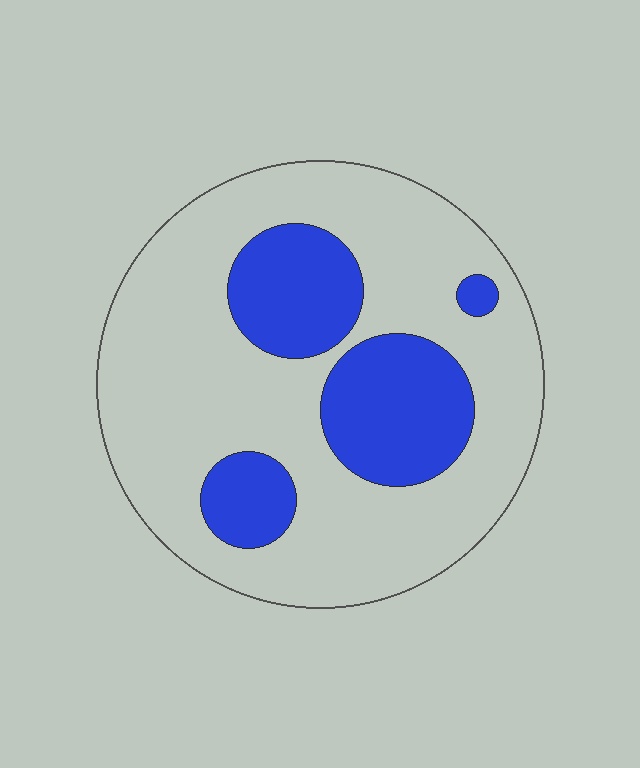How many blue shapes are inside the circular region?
4.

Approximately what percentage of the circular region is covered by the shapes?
Approximately 25%.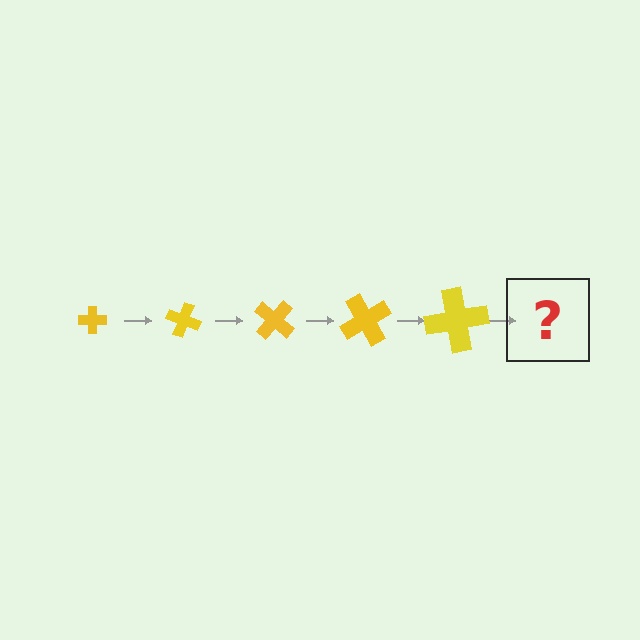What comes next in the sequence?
The next element should be a cross, larger than the previous one and rotated 100 degrees from the start.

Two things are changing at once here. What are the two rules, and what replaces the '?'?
The two rules are that the cross grows larger each step and it rotates 20 degrees each step. The '?' should be a cross, larger than the previous one and rotated 100 degrees from the start.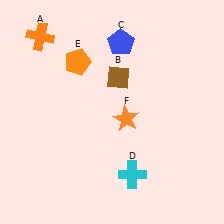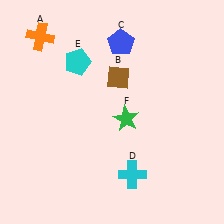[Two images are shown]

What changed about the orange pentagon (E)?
In Image 1, E is orange. In Image 2, it changed to cyan.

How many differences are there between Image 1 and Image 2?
There are 2 differences between the two images.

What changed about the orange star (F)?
In Image 1, F is orange. In Image 2, it changed to green.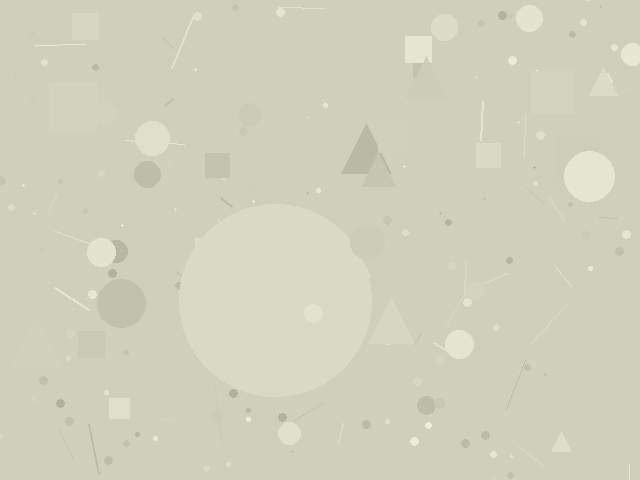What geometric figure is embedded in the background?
A circle is embedded in the background.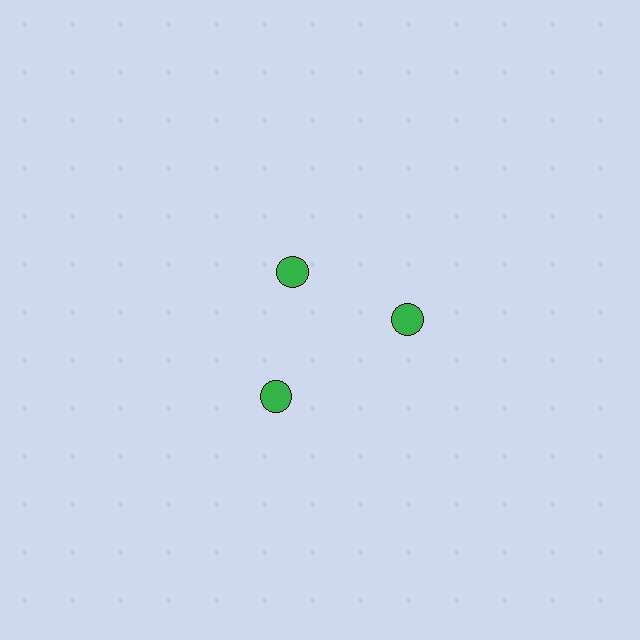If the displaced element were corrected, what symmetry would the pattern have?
It would have 3-fold rotational symmetry — the pattern would map onto itself every 120 degrees.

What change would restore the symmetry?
The symmetry would be restored by moving it outward, back onto the ring so that all 3 circles sit at equal angles and equal distance from the center.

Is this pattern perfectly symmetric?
No. The 3 green circles are arranged in a ring, but one element near the 11 o'clock position is pulled inward toward the center, breaking the 3-fold rotational symmetry.